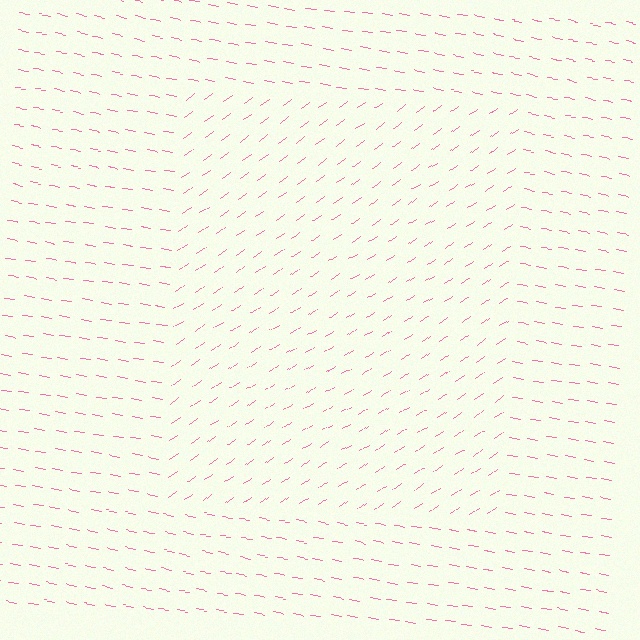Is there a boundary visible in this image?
Yes, there is a texture boundary formed by a change in line orientation.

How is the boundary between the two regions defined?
The boundary is defined purely by a change in line orientation (approximately 45 degrees difference). All lines are the same color and thickness.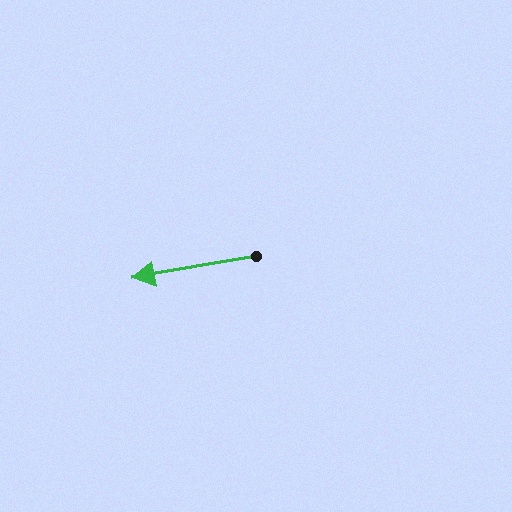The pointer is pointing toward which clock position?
Roughly 9 o'clock.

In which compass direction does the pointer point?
West.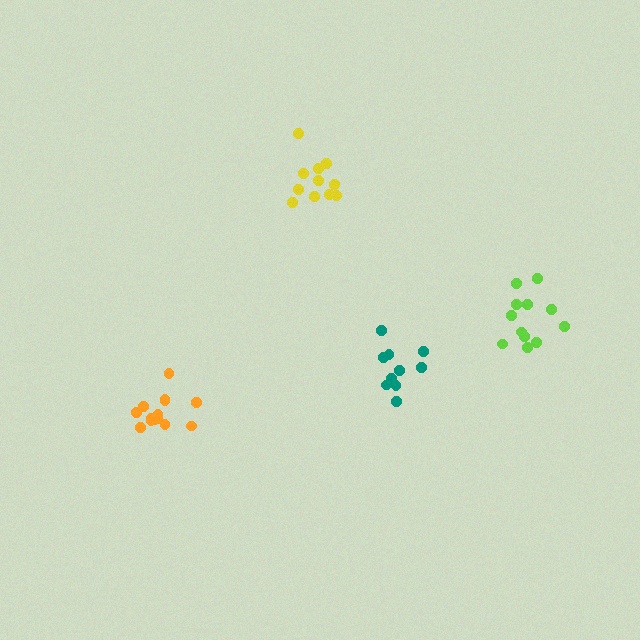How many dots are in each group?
Group 1: 11 dots, Group 2: 14 dots, Group 3: 12 dots, Group 4: 10 dots (47 total).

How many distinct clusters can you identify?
There are 4 distinct clusters.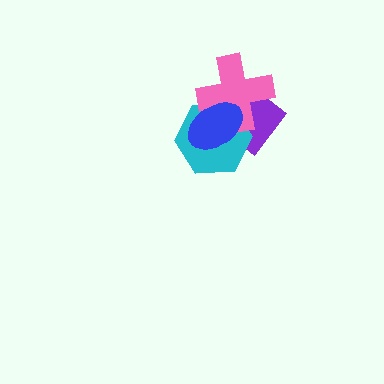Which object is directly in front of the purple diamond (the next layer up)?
The cyan hexagon is directly in front of the purple diamond.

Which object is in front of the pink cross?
The blue ellipse is in front of the pink cross.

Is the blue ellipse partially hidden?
No, no other shape covers it.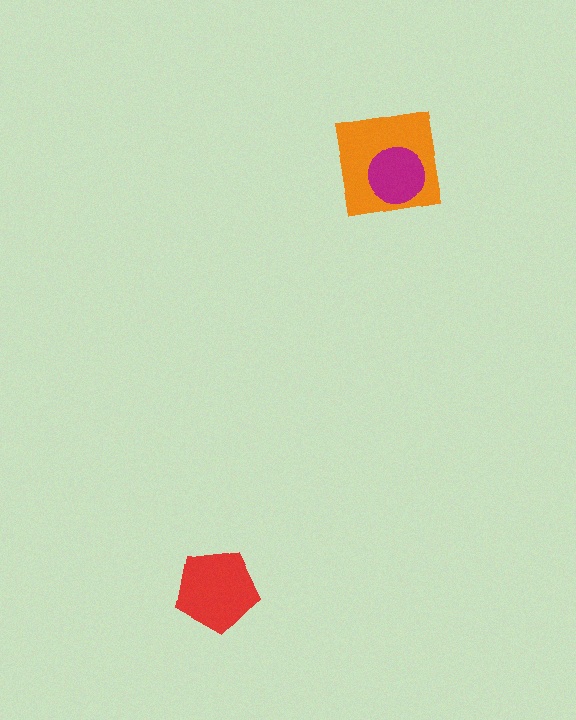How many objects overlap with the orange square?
1 object overlaps with the orange square.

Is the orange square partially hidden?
Yes, it is partially covered by another shape.